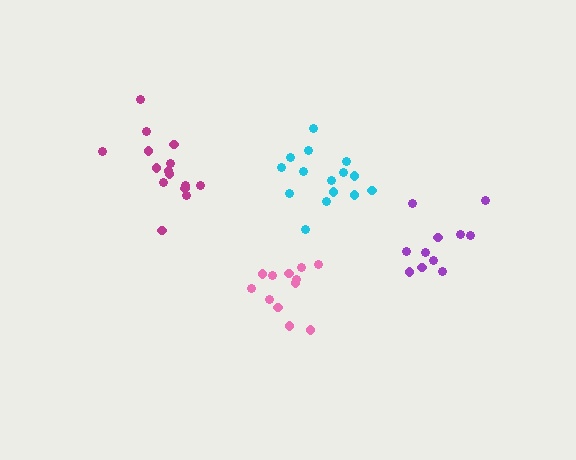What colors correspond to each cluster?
The clusters are colored: cyan, pink, magenta, purple.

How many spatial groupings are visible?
There are 4 spatial groupings.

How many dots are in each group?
Group 1: 15 dots, Group 2: 12 dots, Group 3: 15 dots, Group 4: 11 dots (53 total).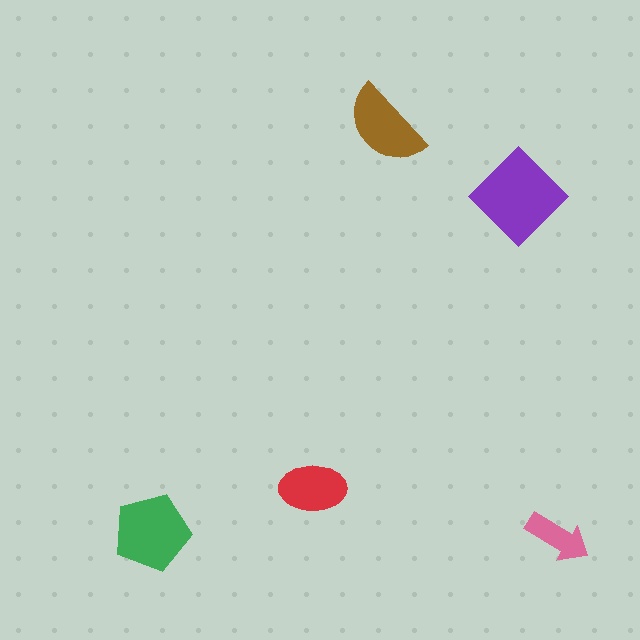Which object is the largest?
The purple diamond.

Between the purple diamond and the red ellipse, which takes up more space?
The purple diamond.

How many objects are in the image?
There are 5 objects in the image.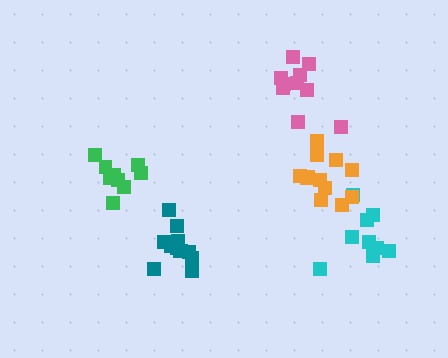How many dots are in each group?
Group 1: 12 dots, Group 2: 9 dots, Group 3: 10 dots, Group 4: 9 dots, Group 5: 12 dots (52 total).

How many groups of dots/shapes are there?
There are 5 groups.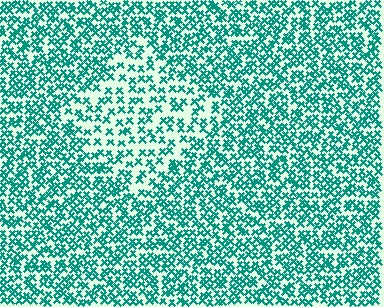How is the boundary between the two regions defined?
The boundary is defined by a change in element density (approximately 1.9x ratio). All elements are the same color, size, and shape.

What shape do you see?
I see a diamond.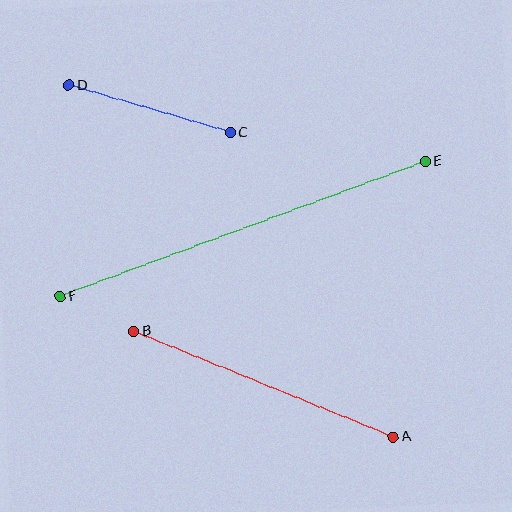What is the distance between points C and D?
The distance is approximately 168 pixels.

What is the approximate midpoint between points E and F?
The midpoint is at approximately (243, 229) pixels.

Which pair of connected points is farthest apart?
Points E and F are farthest apart.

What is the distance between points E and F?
The distance is approximately 389 pixels.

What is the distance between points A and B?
The distance is approximately 280 pixels.